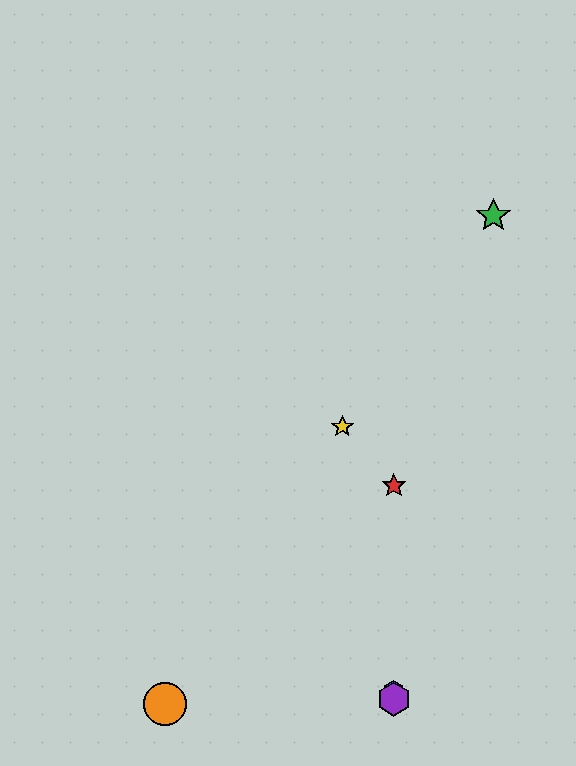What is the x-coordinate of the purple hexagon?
The purple hexagon is at x≈394.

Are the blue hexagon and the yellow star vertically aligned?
No, the blue hexagon is at x≈394 and the yellow star is at x≈342.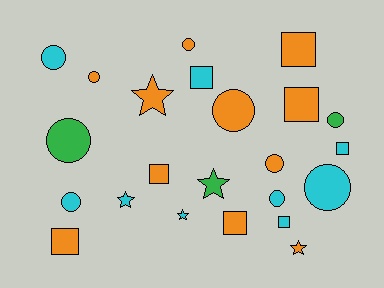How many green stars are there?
There is 1 green star.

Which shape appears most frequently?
Circle, with 10 objects.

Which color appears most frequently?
Orange, with 11 objects.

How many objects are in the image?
There are 23 objects.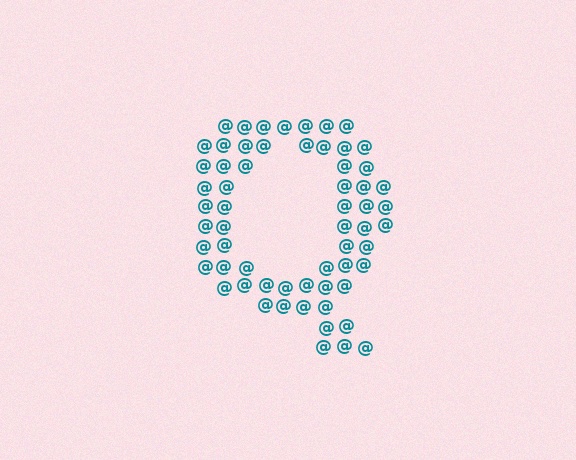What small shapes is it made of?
It is made of small at signs.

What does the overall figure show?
The overall figure shows the letter Q.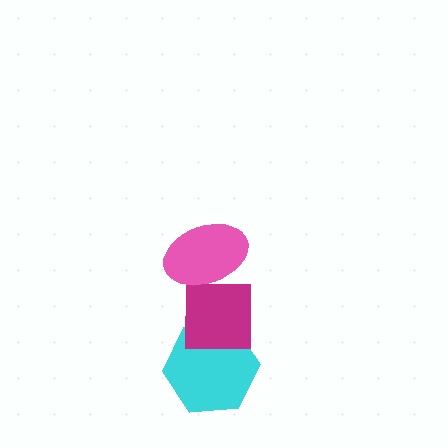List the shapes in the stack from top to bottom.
From top to bottom: the pink ellipse, the magenta square, the cyan hexagon.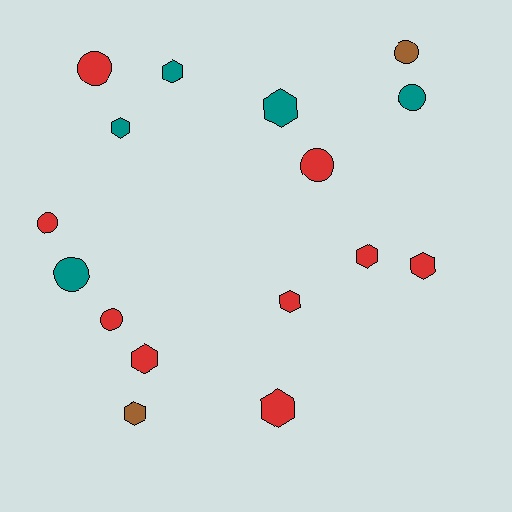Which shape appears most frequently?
Hexagon, with 9 objects.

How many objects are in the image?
There are 16 objects.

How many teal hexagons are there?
There are 3 teal hexagons.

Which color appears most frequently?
Red, with 9 objects.